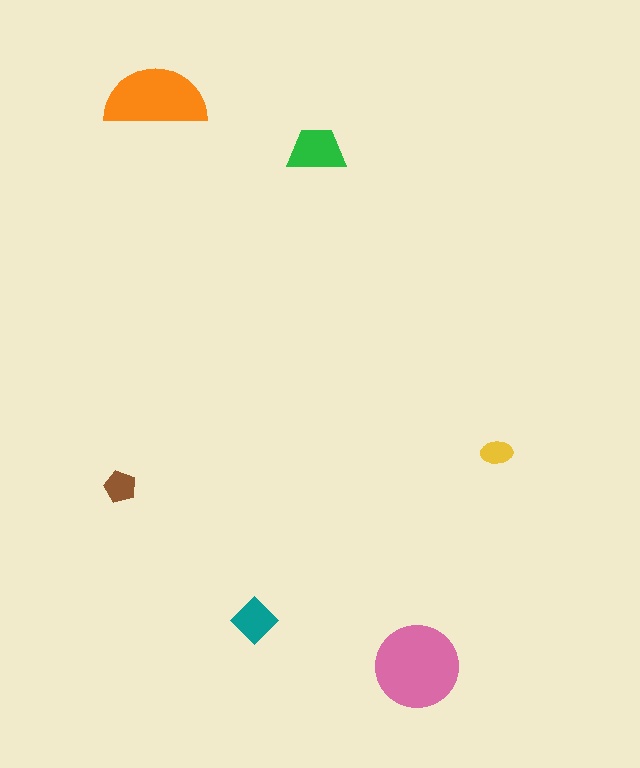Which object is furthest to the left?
The brown pentagon is leftmost.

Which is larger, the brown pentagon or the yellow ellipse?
The brown pentagon.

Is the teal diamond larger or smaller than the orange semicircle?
Smaller.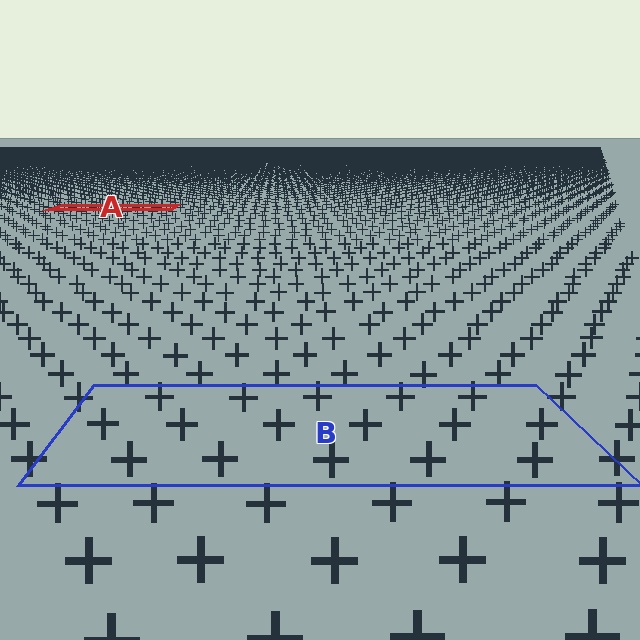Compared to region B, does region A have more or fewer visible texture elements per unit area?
Region A has more texture elements per unit area — they are packed more densely because it is farther away.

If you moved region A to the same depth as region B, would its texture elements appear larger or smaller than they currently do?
They would appear larger. At a closer depth, the same texture elements are projected at a bigger on-screen size.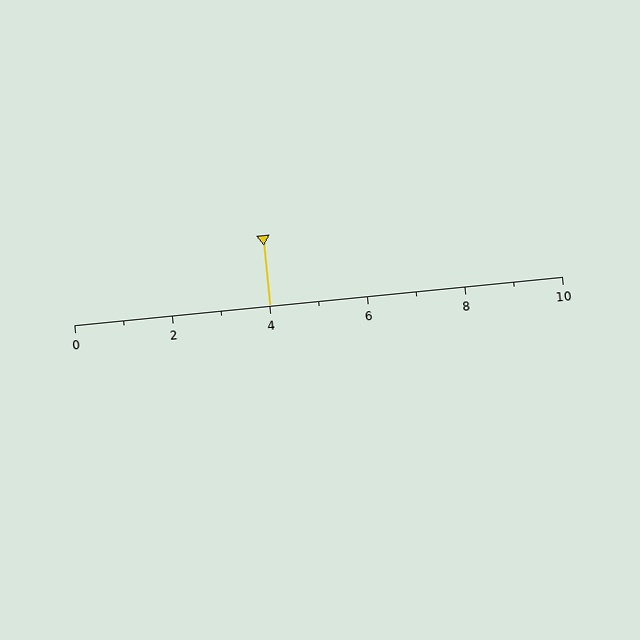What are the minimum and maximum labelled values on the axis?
The axis runs from 0 to 10.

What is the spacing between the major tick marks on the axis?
The major ticks are spaced 2 apart.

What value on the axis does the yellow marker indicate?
The marker indicates approximately 4.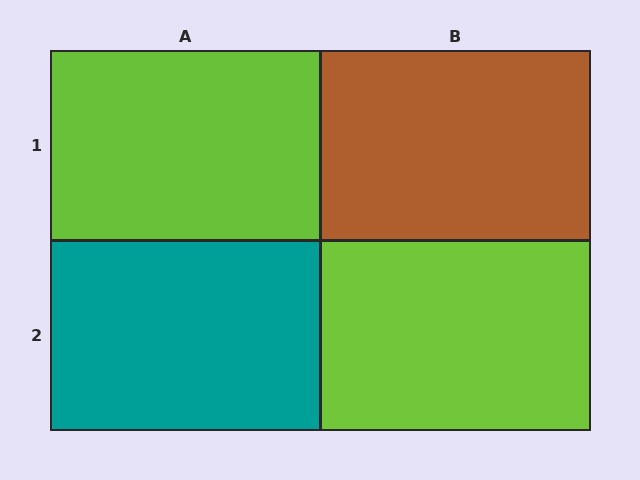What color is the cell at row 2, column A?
Teal.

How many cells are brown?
1 cell is brown.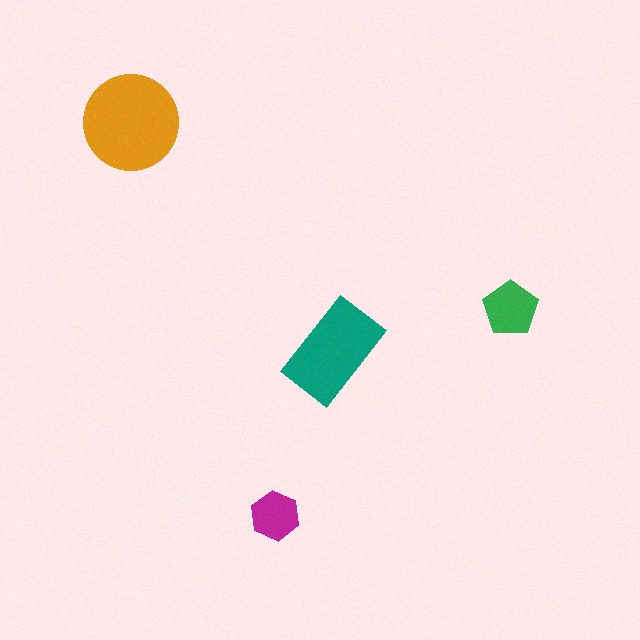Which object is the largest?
The orange circle.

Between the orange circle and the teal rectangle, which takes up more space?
The orange circle.